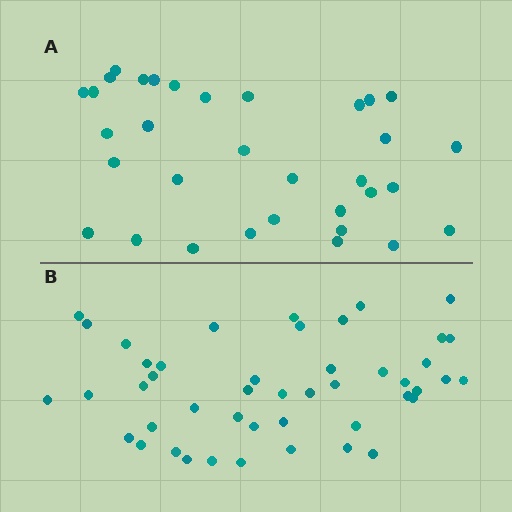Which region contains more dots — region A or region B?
Region B (the bottom region) has more dots.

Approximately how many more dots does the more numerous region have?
Region B has approximately 15 more dots than region A.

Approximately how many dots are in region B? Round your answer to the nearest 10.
About 50 dots. (The exact count is 46, which rounds to 50.)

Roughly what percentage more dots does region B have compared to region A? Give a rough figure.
About 40% more.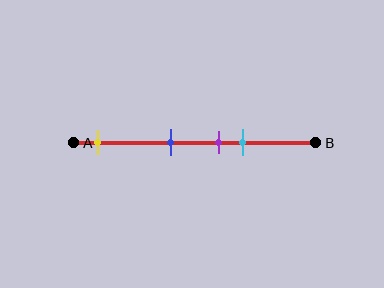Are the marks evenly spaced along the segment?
No, the marks are not evenly spaced.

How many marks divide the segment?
There are 4 marks dividing the segment.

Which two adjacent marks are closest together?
The purple and cyan marks are the closest adjacent pair.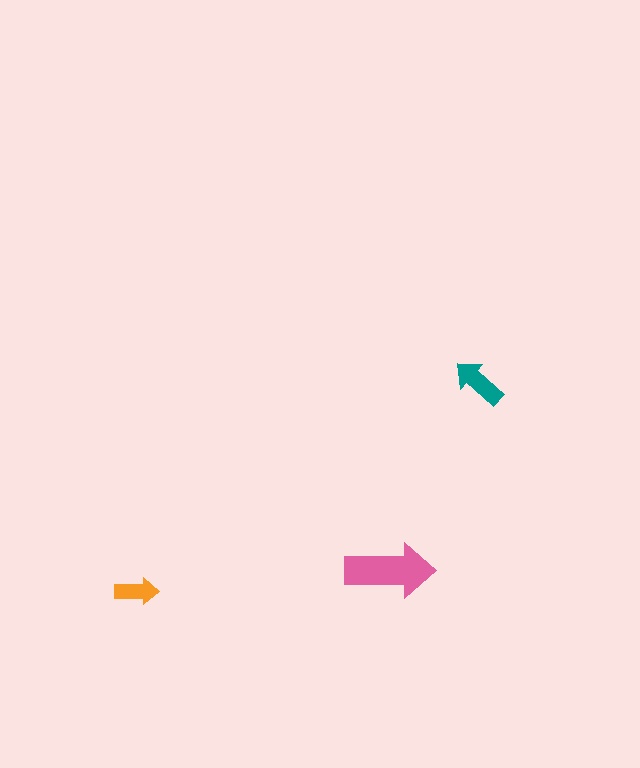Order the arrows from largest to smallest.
the pink one, the teal one, the orange one.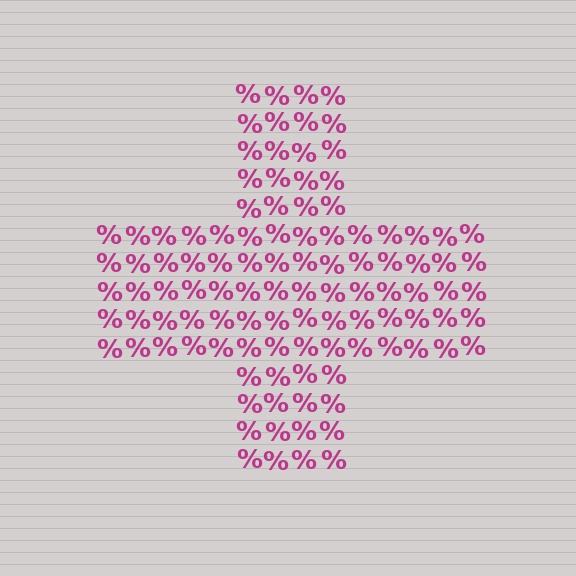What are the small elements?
The small elements are percent signs.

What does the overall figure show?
The overall figure shows a cross.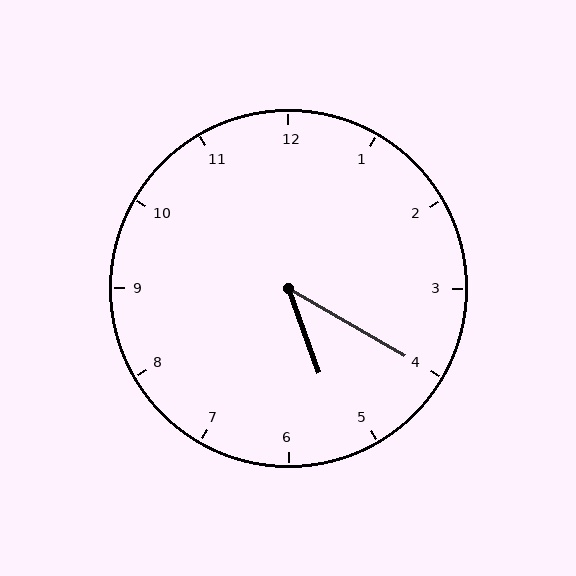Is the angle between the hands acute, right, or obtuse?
It is acute.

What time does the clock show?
5:20.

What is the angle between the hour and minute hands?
Approximately 40 degrees.